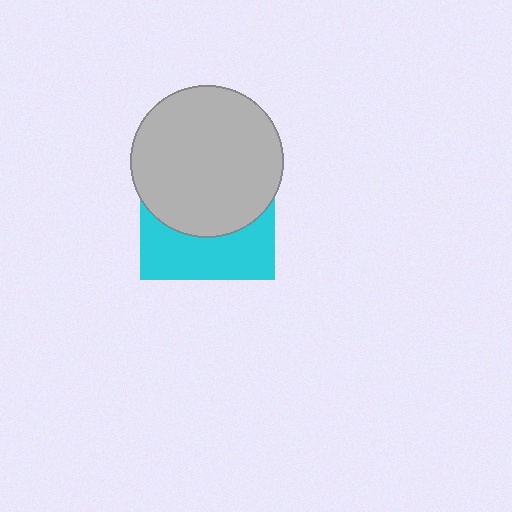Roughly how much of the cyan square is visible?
A small part of it is visible (roughly 40%).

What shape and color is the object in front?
The object in front is a light gray circle.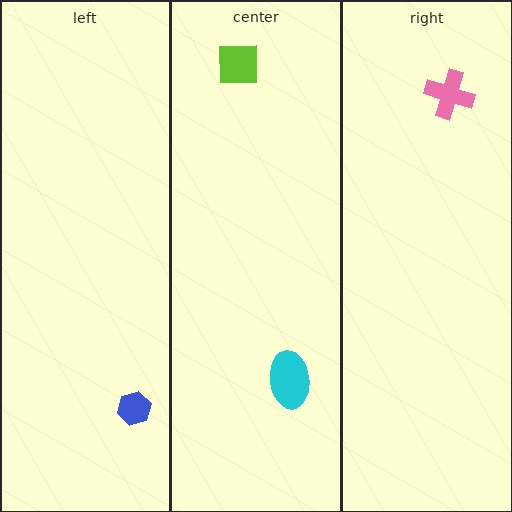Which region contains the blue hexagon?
The left region.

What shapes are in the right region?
The pink cross.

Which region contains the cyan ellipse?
The center region.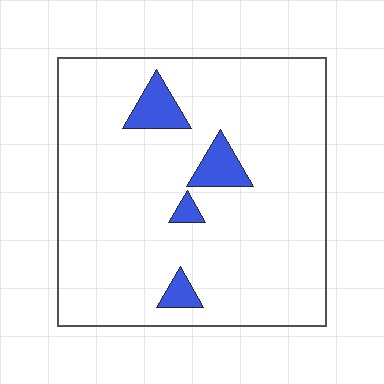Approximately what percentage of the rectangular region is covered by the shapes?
Approximately 10%.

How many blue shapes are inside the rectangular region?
4.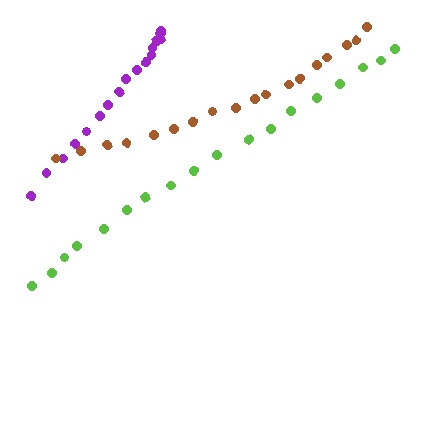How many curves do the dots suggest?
There are 3 distinct paths.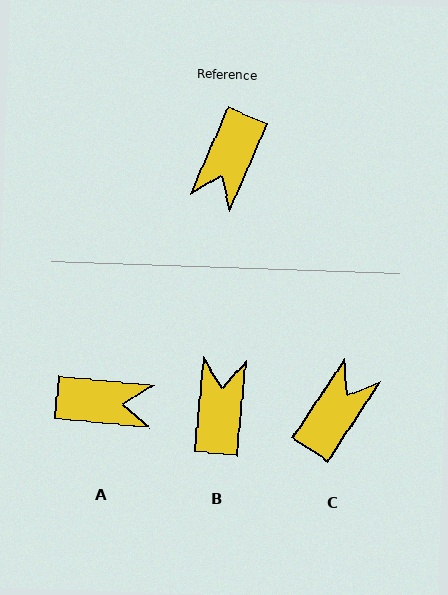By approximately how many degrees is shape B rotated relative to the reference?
Approximately 163 degrees clockwise.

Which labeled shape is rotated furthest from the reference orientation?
C, about 170 degrees away.